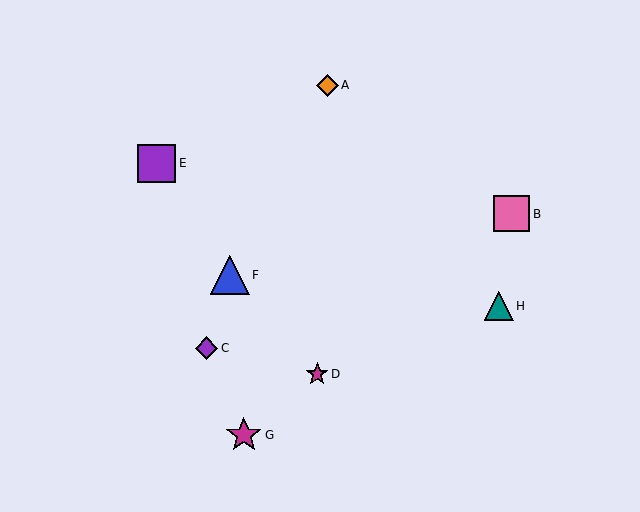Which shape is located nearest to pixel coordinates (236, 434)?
The magenta star (labeled G) at (244, 435) is nearest to that location.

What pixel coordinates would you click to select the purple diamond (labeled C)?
Click at (206, 348) to select the purple diamond C.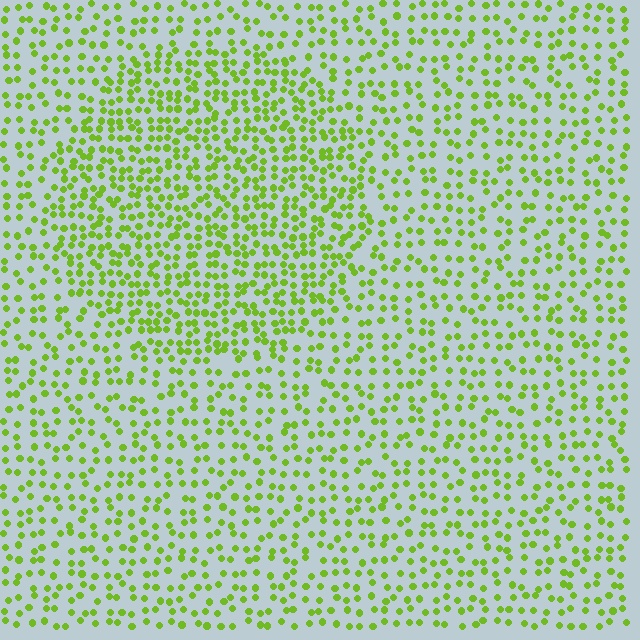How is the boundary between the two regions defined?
The boundary is defined by a change in element density (approximately 1.7x ratio). All elements are the same color, size, and shape.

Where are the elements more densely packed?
The elements are more densely packed inside the circle boundary.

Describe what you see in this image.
The image contains small lime elements arranged at two different densities. A circle-shaped region is visible where the elements are more densely packed than the surrounding area.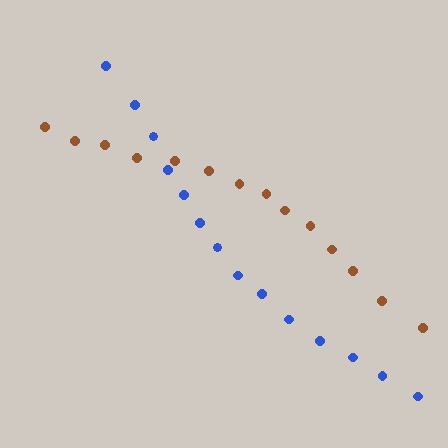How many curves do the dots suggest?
There are 2 distinct paths.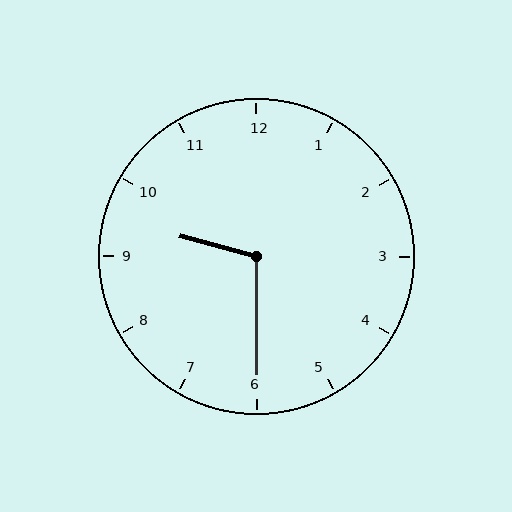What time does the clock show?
9:30.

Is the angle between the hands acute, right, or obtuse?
It is obtuse.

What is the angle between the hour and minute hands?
Approximately 105 degrees.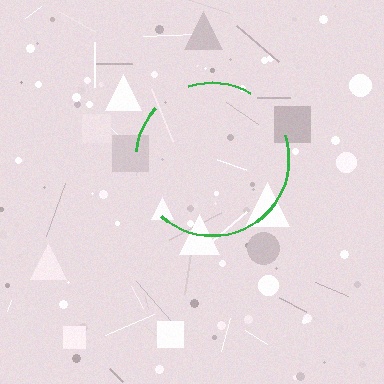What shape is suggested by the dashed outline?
The dashed outline suggests a circle.